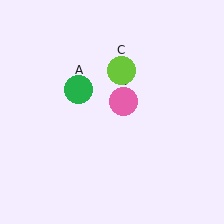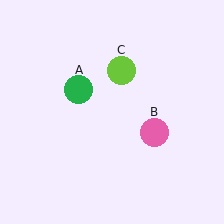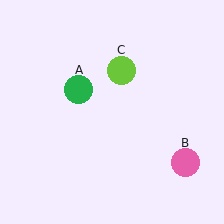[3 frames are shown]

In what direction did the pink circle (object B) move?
The pink circle (object B) moved down and to the right.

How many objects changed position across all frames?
1 object changed position: pink circle (object B).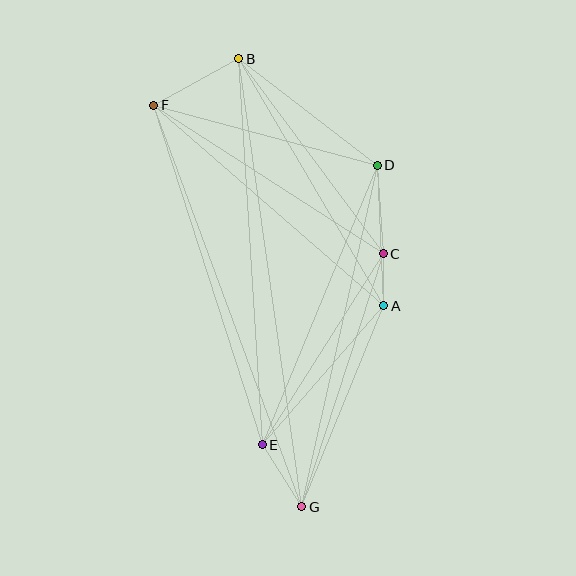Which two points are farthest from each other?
Points B and G are farthest from each other.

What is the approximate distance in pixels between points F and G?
The distance between F and G is approximately 428 pixels.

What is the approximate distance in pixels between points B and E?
The distance between B and E is approximately 386 pixels.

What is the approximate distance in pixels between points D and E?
The distance between D and E is approximately 302 pixels.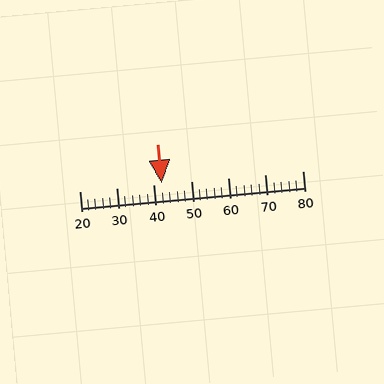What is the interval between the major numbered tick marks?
The major tick marks are spaced 10 units apart.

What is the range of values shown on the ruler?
The ruler shows values from 20 to 80.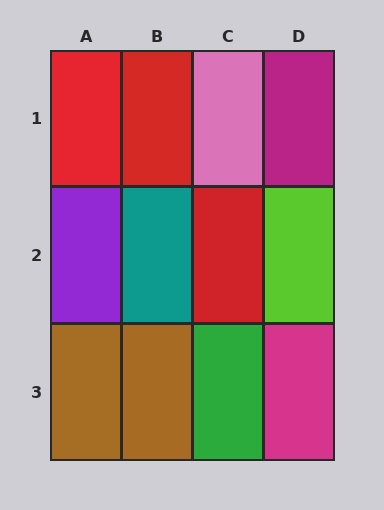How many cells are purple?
1 cell is purple.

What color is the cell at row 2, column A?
Purple.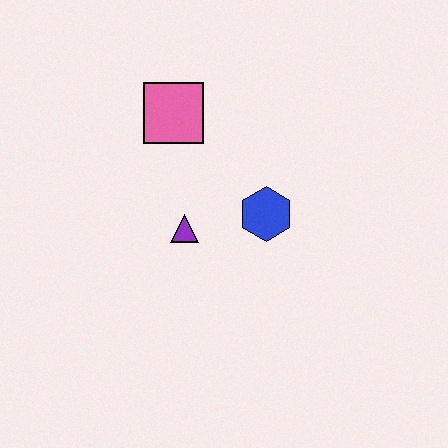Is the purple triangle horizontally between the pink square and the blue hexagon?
Yes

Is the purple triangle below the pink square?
Yes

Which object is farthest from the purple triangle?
The pink square is farthest from the purple triangle.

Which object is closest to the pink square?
The purple triangle is closest to the pink square.